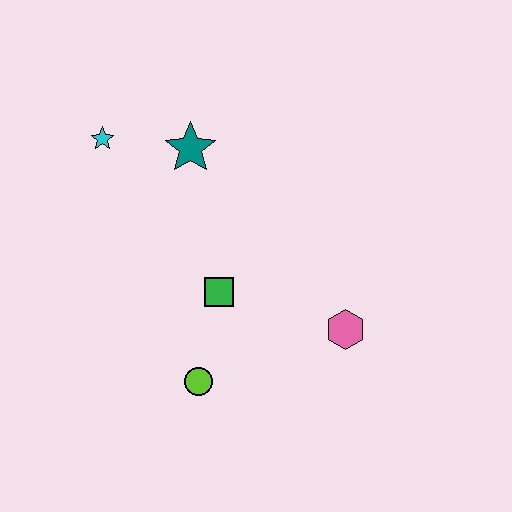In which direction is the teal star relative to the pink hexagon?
The teal star is above the pink hexagon.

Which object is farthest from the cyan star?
The pink hexagon is farthest from the cyan star.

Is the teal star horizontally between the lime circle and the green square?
No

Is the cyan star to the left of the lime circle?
Yes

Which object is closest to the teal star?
The cyan star is closest to the teal star.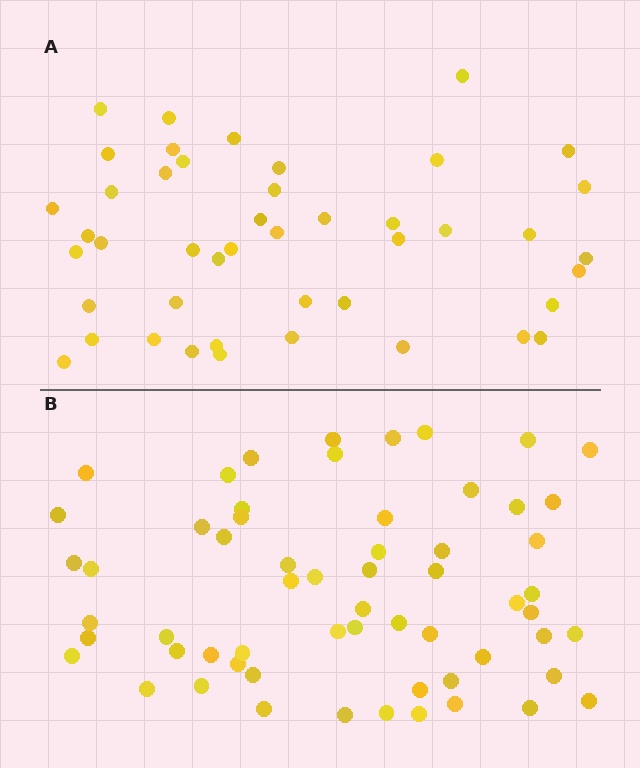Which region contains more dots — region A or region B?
Region B (the bottom region) has more dots.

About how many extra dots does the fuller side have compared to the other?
Region B has approximately 15 more dots than region A.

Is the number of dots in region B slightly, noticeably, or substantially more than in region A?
Region B has noticeably more, but not dramatically so. The ratio is roughly 1.3 to 1.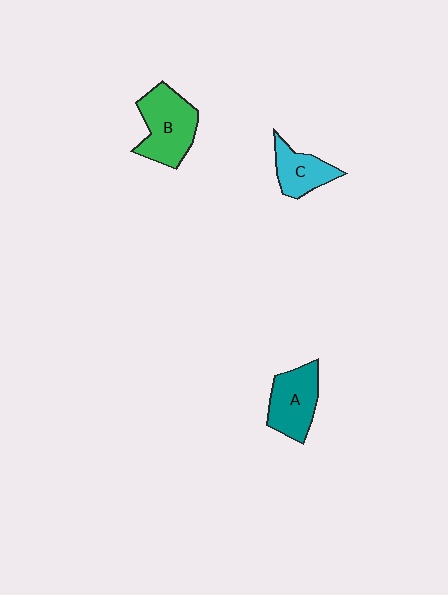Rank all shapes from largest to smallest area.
From largest to smallest: B (green), A (teal), C (cyan).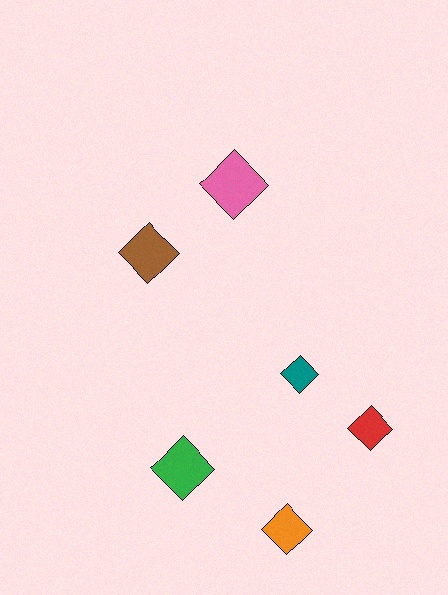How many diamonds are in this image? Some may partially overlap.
There are 6 diamonds.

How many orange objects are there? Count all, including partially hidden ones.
There is 1 orange object.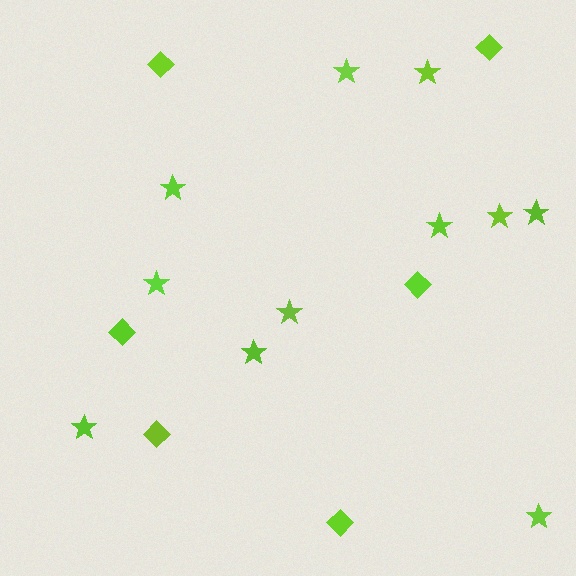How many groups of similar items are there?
There are 2 groups: one group of stars (11) and one group of diamonds (6).